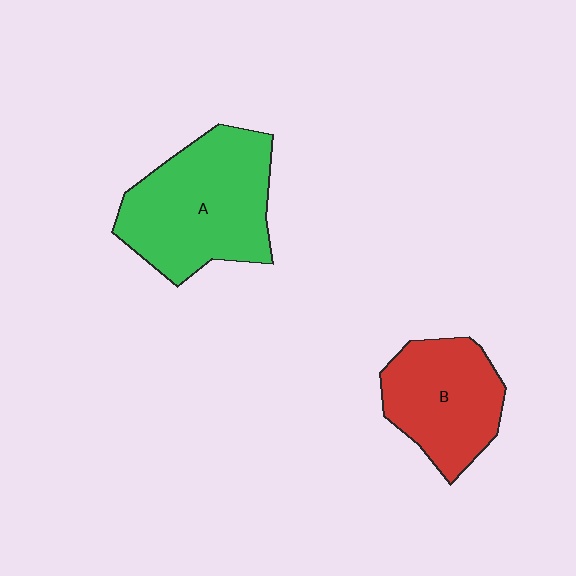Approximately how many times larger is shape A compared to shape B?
Approximately 1.4 times.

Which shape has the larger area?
Shape A (green).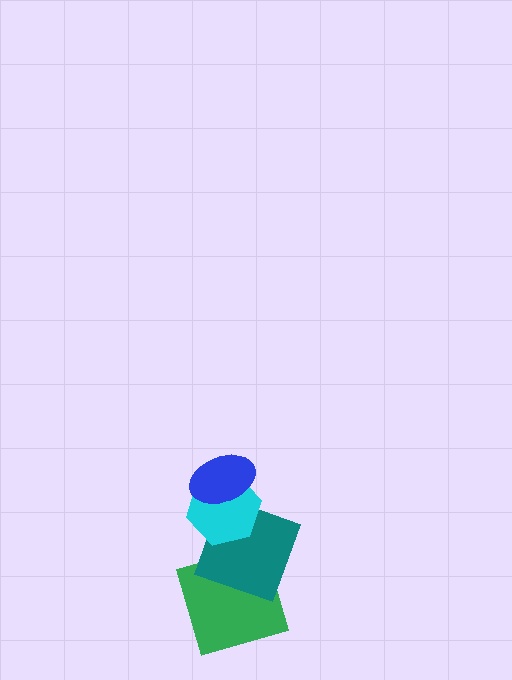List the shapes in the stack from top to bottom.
From top to bottom: the blue ellipse, the cyan hexagon, the teal square, the green square.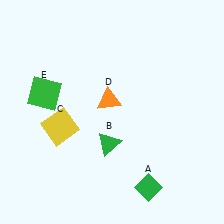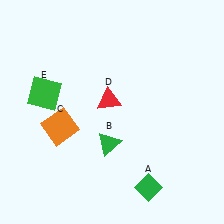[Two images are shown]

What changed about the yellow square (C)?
In Image 1, C is yellow. In Image 2, it changed to orange.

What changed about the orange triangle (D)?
In Image 1, D is orange. In Image 2, it changed to red.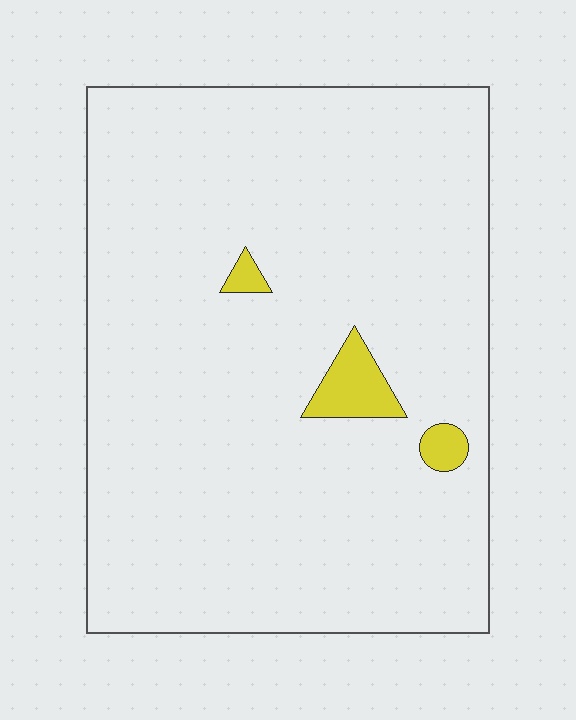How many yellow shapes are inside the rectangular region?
3.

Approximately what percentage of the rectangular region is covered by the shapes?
Approximately 5%.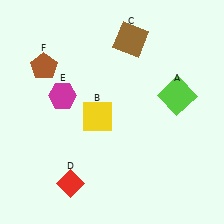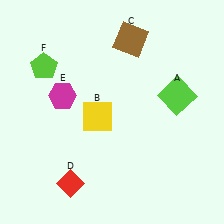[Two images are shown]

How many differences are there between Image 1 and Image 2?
There is 1 difference between the two images.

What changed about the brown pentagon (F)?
In Image 1, F is brown. In Image 2, it changed to lime.